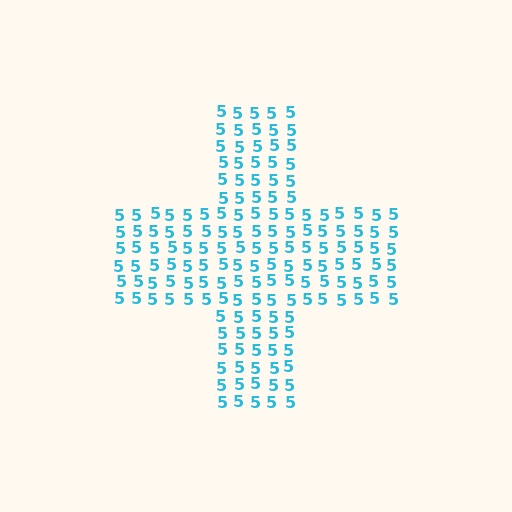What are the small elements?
The small elements are digit 5's.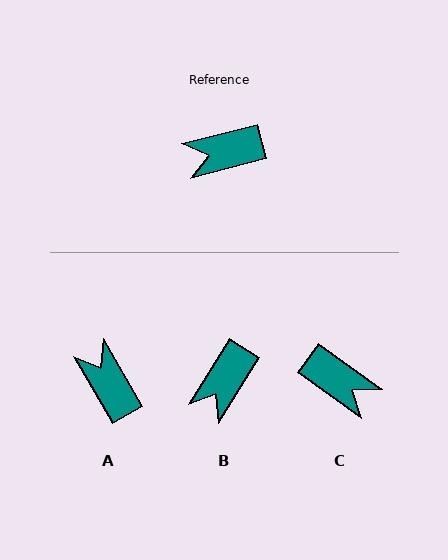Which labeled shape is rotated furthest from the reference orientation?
C, about 130 degrees away.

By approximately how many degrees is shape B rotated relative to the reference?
Approximately 43 degrees counter-clockwise.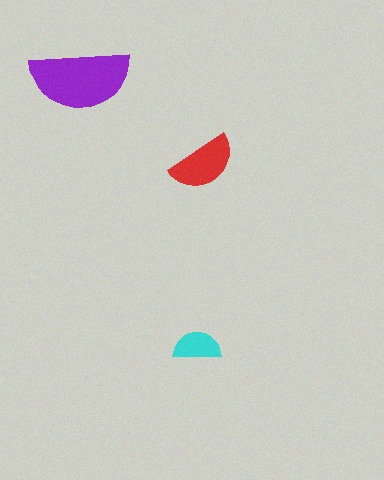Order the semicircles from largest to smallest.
the purple one, the red one, the cyan one.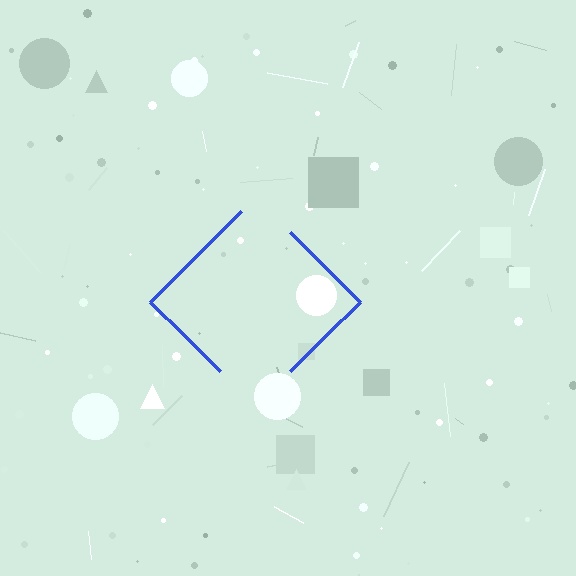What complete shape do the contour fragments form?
The contour fragments form a diamond.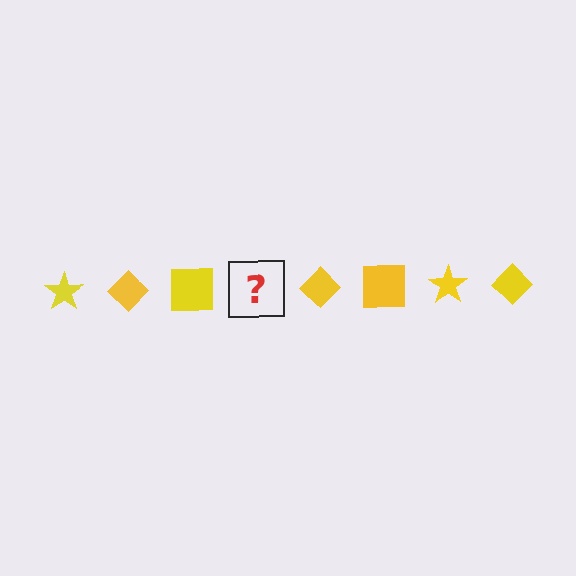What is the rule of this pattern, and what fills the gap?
The rule is that the pattern cycles through star, diamond, square shapes in yellow. The gap should be filled with a yellow star.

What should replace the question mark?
The question mark should be replaced with a yellow star.